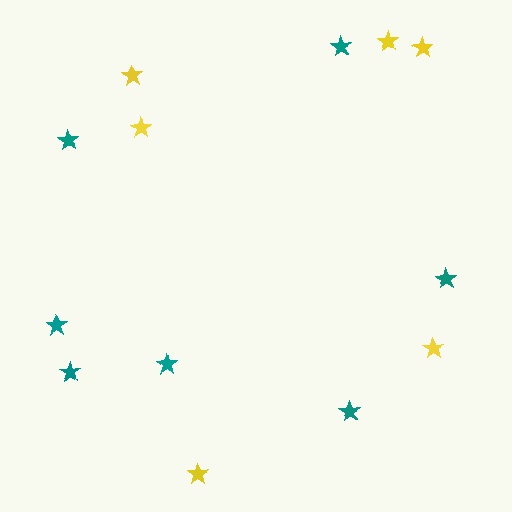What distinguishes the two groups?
There are 2 groups: one group of teal stars (7) and one group of yellow stars (6).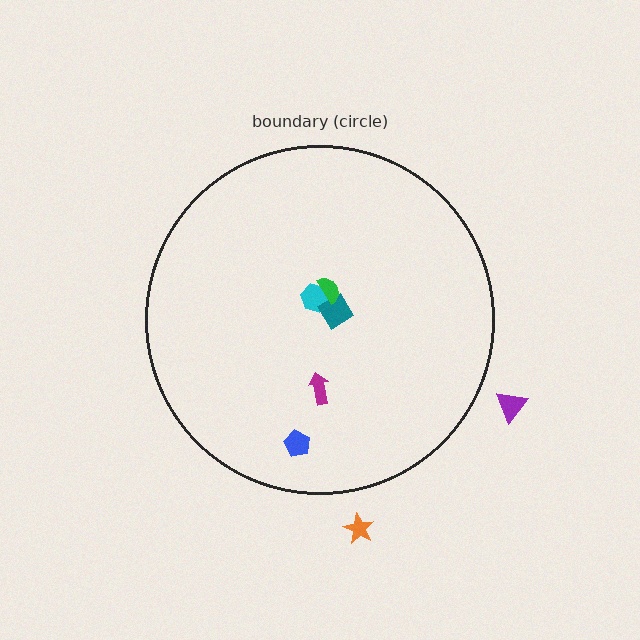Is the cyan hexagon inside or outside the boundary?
Inside.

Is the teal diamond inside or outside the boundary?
Inside.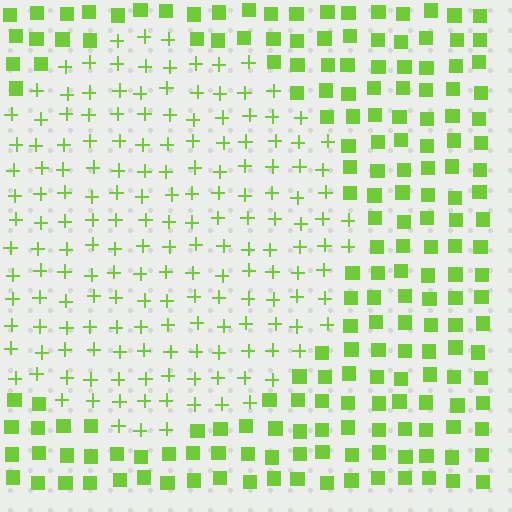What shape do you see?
I see a circle.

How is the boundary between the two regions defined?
The boundary is defined by a change in element shape: plus signs inside vs. squares outside. All elements share the same color and spacing.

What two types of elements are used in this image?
The image uses plus signs inside the circle region and squares outside it.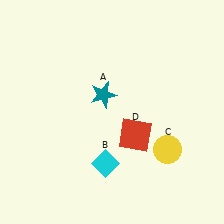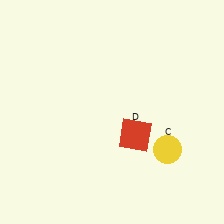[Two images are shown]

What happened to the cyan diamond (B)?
The cyan diamond (B) was removed in Image 2. It was in the bottom-left area of Image 1.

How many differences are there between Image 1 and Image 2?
There are 2 differences between the two images.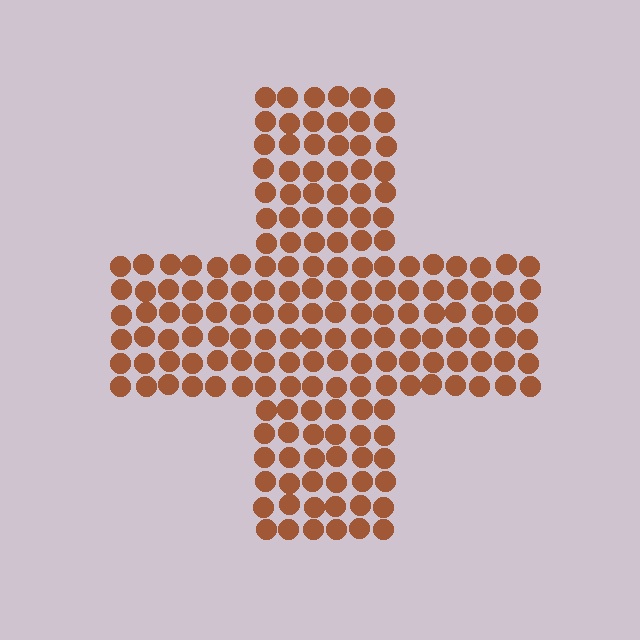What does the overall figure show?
The overall figure shows a cross.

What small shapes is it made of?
It is made of small circles.